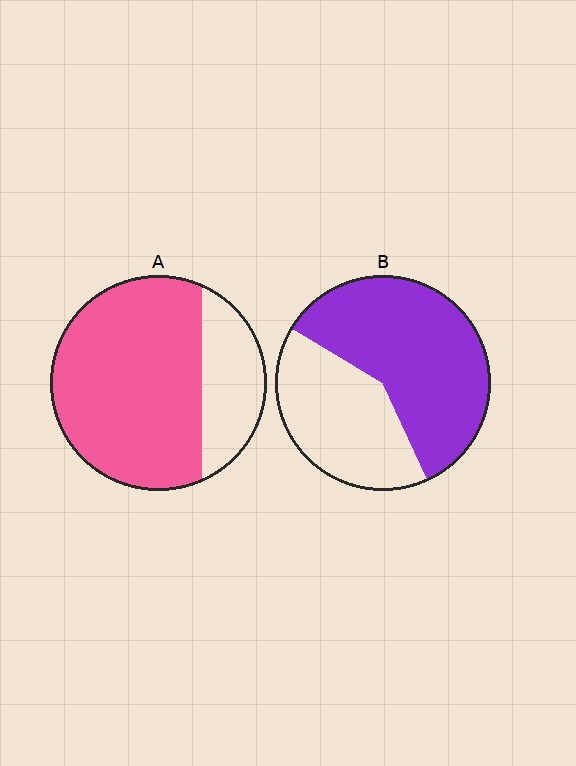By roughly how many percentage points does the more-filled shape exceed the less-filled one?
By roughly 15 percentage points (A over B).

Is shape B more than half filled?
Yes.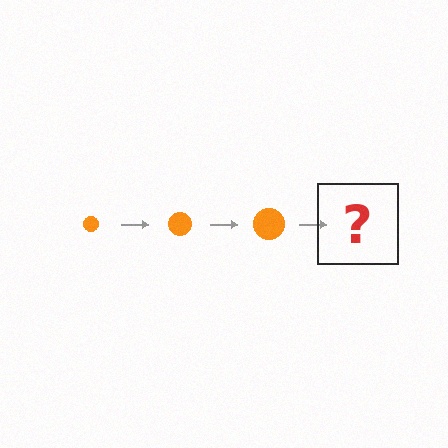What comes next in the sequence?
The next element should be an orange circle, larger than the previous one.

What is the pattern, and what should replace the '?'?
The pattern is that the circle gets progressively larger each step. The '?' should be an orange circle, larger than the previous one.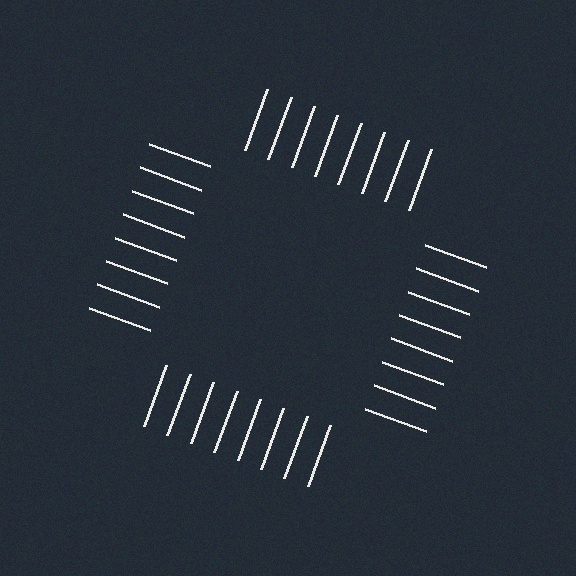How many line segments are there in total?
32 — 8 along each of the 4 edges.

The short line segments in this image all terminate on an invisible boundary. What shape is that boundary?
An illusory square — the line segments terminate on its edges but no continuous stroke is drawn.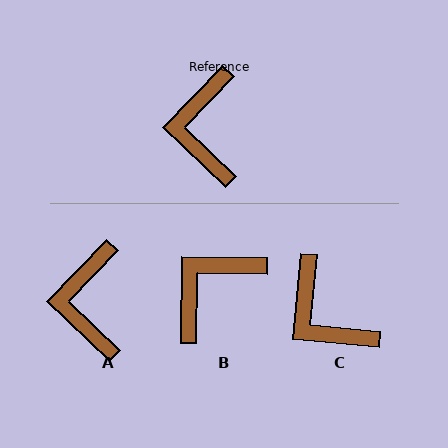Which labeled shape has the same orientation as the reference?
A.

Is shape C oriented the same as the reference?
No, it is off by about 39 degrees.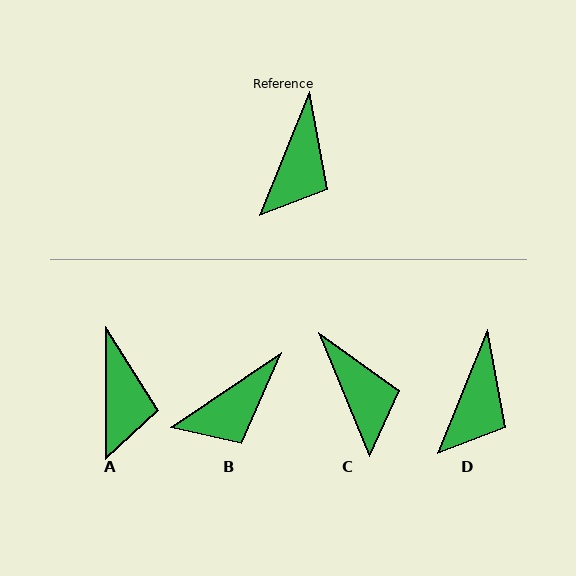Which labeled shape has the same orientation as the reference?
D.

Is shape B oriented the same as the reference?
No, it is off by about 34 degrees.